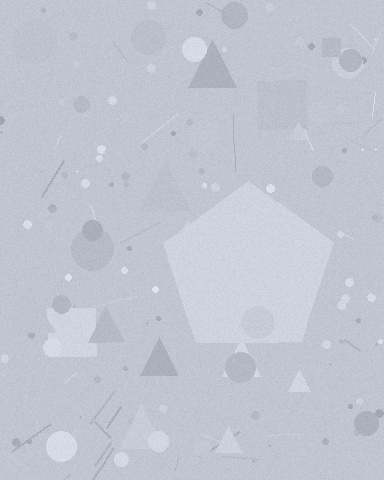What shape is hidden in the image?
A pentagon is hidden in the image.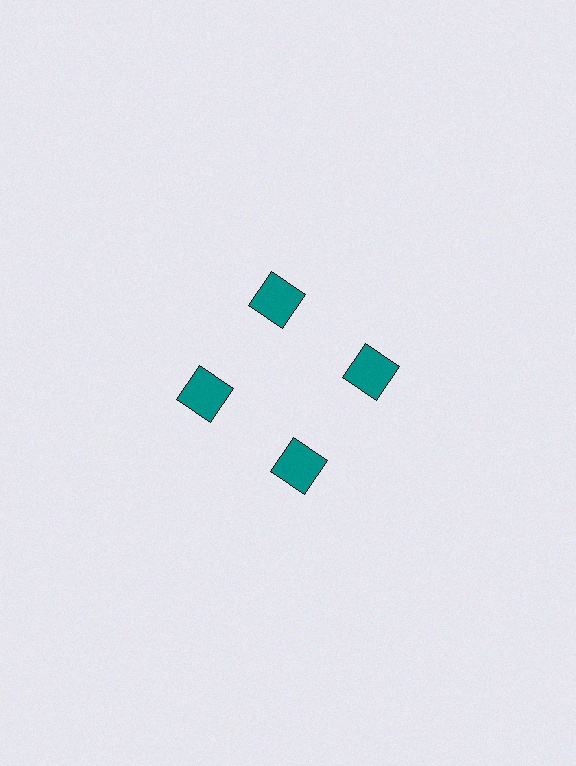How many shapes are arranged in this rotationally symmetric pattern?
There are 4 shapes, arranged in 4 groups of 1.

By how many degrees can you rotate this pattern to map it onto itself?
The pattern maps onto itself every 90 degrees of rotation.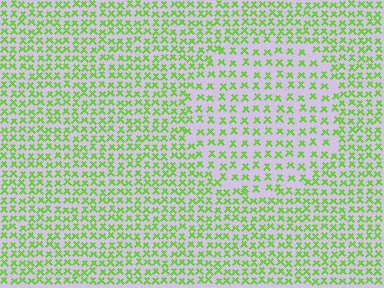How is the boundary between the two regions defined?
The boundary is defined by a change in element density (approximately 1.6x ratio). All elements are the same color, size, and shape.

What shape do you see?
I see a circle.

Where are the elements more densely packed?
The elements are more densely packed outside the circle boundary.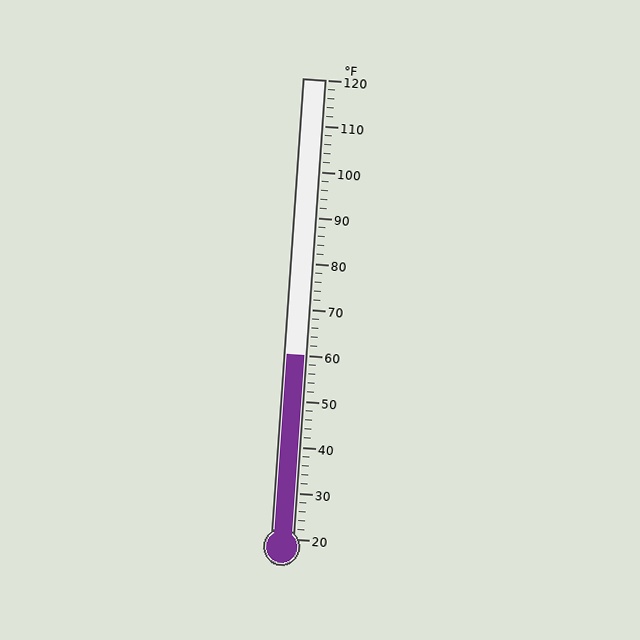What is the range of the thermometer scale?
The thermometer scale ranges from 20°F to 120°F.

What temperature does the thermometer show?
The thermometer shows approximately 60°F.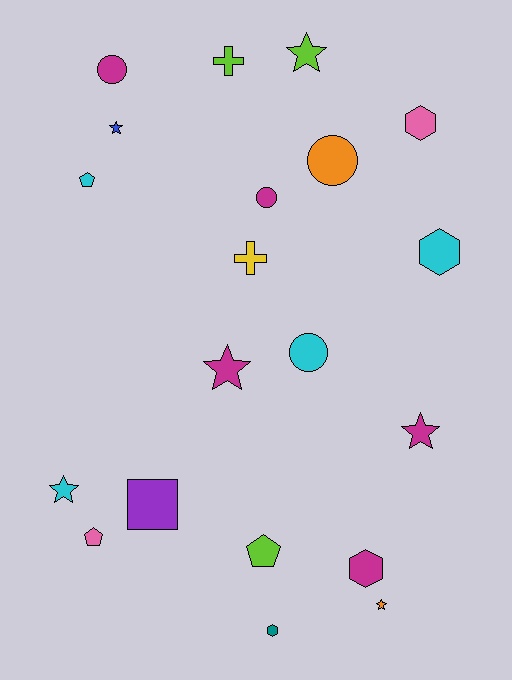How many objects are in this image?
There are 20 objects.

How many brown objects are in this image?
There are no brown objects.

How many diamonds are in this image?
There are no diamonds.